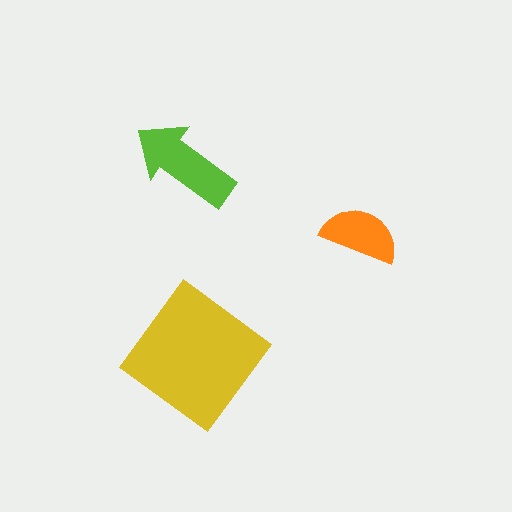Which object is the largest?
The yellow diamond.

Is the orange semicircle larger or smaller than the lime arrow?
Smaller.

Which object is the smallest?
The orange semicircle.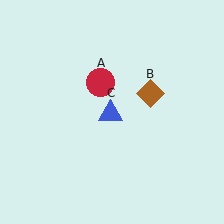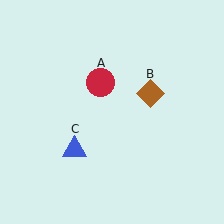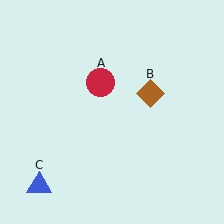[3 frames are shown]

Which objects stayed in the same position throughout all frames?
Red circle (object A) and brown diamond (object B) remained stationary.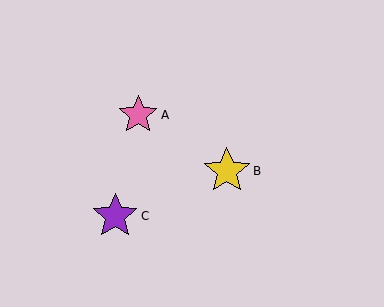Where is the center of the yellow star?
The center of the yellow star is at (227, 171).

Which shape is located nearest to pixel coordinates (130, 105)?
The pink star (labeled A) at (138, 115) is nearest to that location.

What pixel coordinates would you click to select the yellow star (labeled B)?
Click at (227, 171) to select the yellow star B.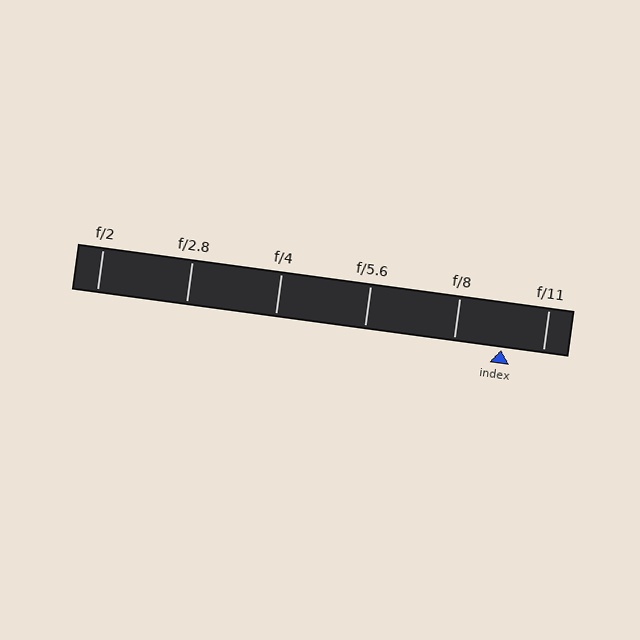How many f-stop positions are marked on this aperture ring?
There are 6 f-stop positions marked.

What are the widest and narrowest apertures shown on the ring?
The widest aperture shown is f/2 and the narrowest is f/11.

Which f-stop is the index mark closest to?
The index mark is closest to f/11.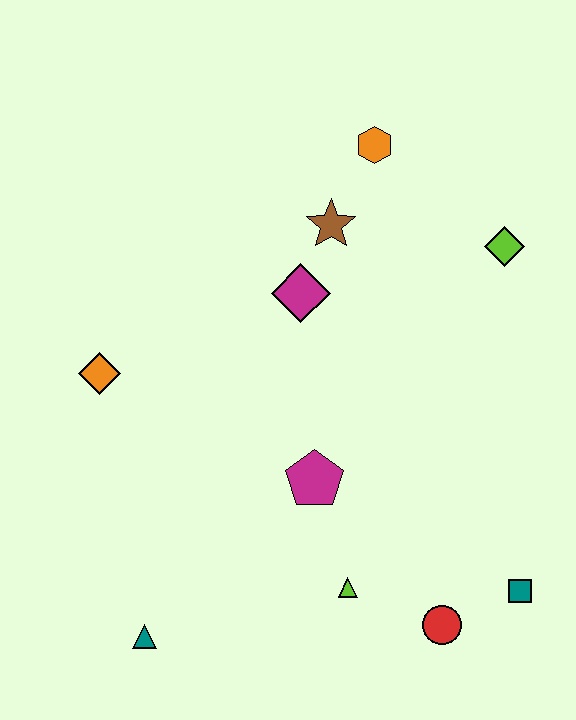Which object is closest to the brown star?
The magenta diamond is closest to the brown star.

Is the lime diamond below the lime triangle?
No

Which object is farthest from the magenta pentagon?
The orange hexagon is farthest from the magenta pentagon.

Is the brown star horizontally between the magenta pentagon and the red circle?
Yes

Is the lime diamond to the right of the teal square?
No